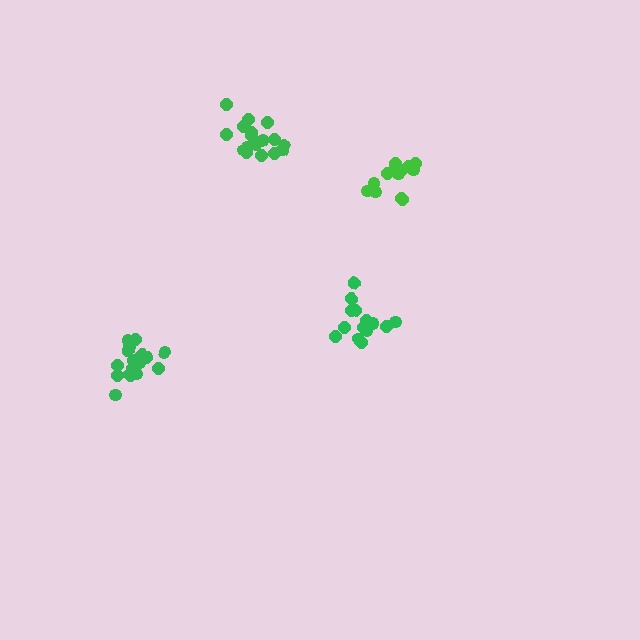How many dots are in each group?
Group 1: 19 dots, Group 2: 13 dots, Group 3: 18 dots, Group 4: 14 dots (64 total).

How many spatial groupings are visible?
There are 4 spatial groupings.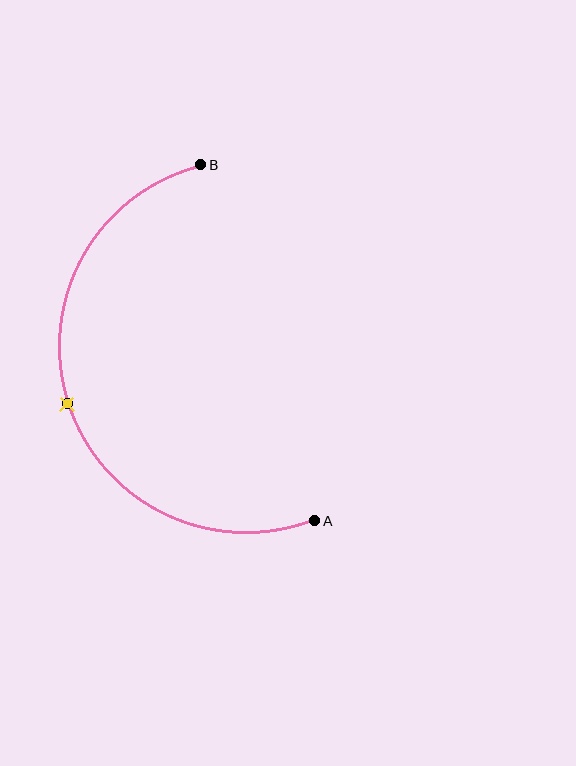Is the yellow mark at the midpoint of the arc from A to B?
Yes. The yellow mark lies on the arc at equal arc-length from both A and B — it is the arc midpoint.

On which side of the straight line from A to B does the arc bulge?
The arc bulges to the left of the straight line connecting A and B.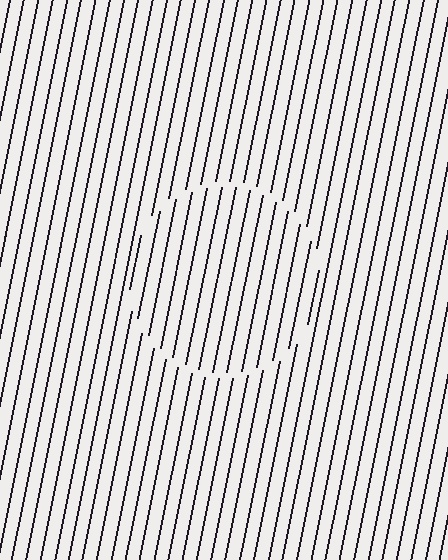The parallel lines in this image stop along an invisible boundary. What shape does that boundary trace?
An illusory circle. The interior of the shape contains the same grating, shifted by half a period — the contour is defined by the phase discontinuity where line-ends from the inner and outer gratings abut.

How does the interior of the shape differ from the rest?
The interior of the shape contains the same grating, shifted by half a period — the contour is defined by the phase discontinuity where line-ends from the inner and outer gratings abut.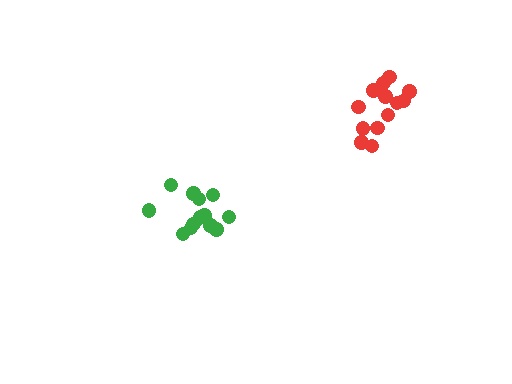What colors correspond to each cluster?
The clusters are colored: red, green.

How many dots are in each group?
Group 1: 13 dots, Group 2: 13 dots (26 total).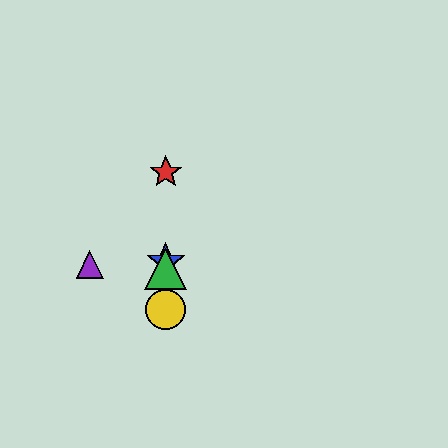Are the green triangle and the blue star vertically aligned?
Yes, both are at x≈166.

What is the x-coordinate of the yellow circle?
The yellow circle is at x≈166.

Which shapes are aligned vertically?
The red star, the blue star, the green triangle, the yellow circle are aligned vertically.